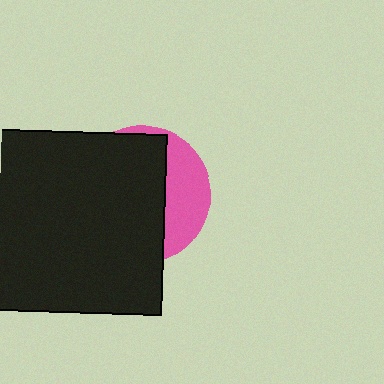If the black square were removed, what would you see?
You would see the complete pink circle.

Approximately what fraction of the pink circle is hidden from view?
Roughly 69% of the pink circle is hidden behind the black square.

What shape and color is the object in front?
The object in front is a black square.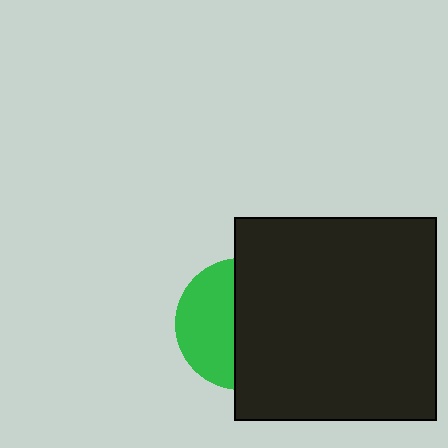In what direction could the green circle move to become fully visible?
The green circle could move left. That would shift it out from behind the black square entirely.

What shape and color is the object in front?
The object in front is a black square.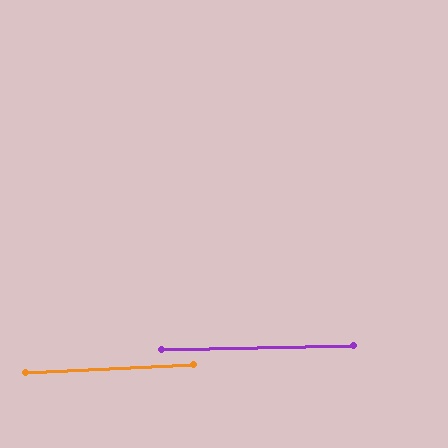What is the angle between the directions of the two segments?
Approximately 2 degrees.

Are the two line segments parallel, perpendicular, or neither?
Parallel — their directions differ by only 1.7°.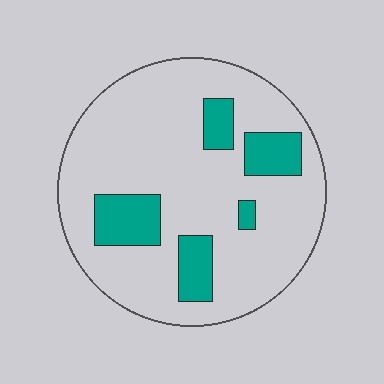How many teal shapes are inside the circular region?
5.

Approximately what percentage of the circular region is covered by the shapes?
Approximately 20%.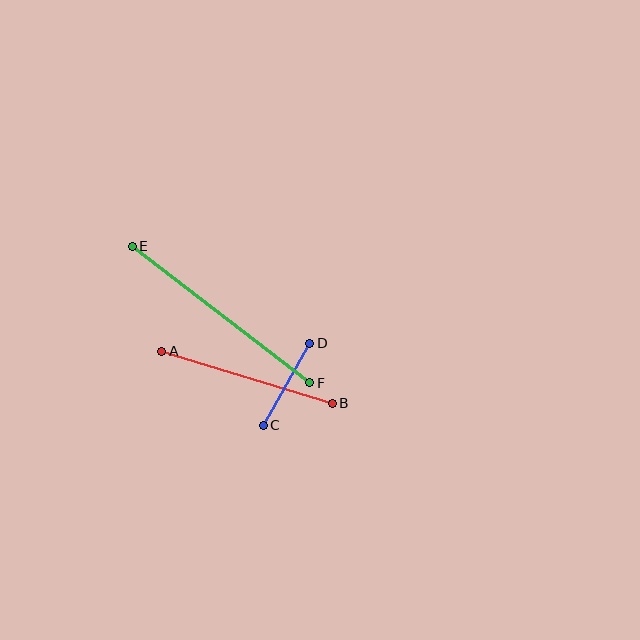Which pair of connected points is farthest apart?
Points E and F are farthest apart.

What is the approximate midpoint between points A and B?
The midpoint is at approximately (247, 377) pixels.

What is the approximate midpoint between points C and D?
The midpoint is at approximately (286, 384) pixels.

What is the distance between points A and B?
The distance is approximately 178 pixels.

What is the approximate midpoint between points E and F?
The midpoint is at approximately (221, 314) pixels.